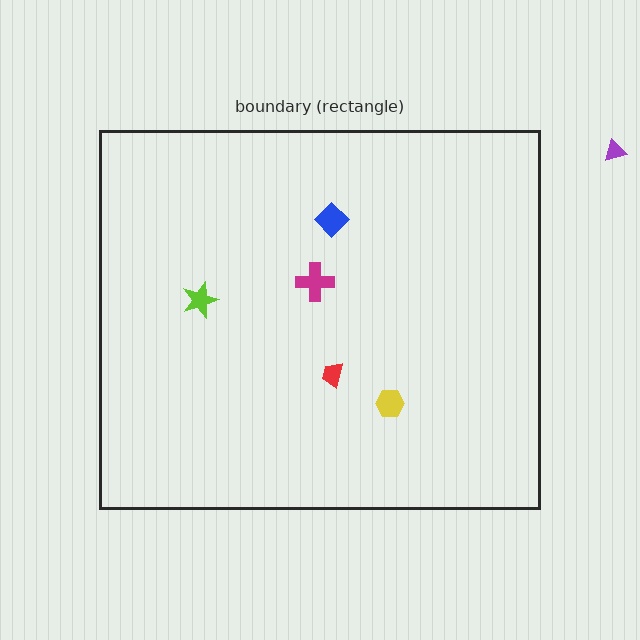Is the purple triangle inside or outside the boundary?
Outside.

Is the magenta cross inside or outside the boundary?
Inside.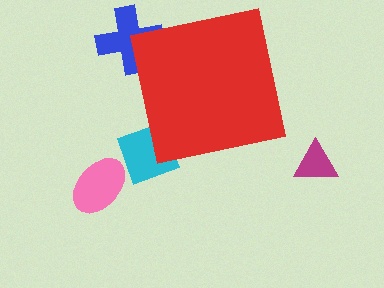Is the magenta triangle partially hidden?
No, the magenta triangle is fully visible.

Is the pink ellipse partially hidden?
No, the pink ellipse is fully visible.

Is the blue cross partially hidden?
Yes, the blue cross is partially hidden behind the red square.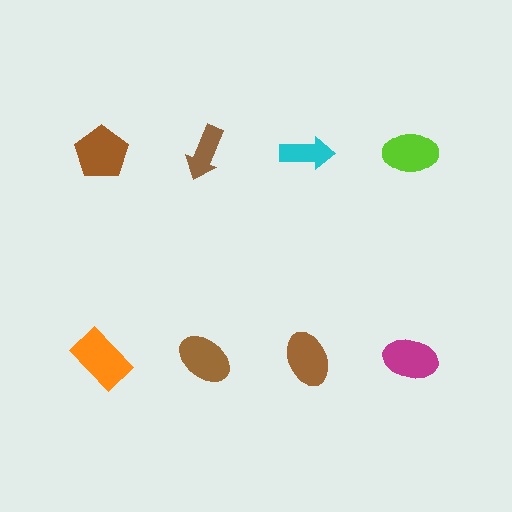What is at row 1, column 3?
A cyan arrow.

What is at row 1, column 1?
A brown pentagon.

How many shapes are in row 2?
4 shapes.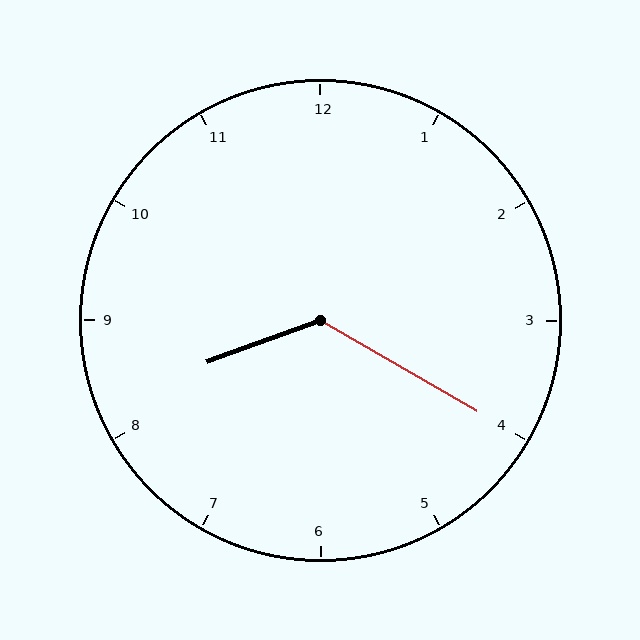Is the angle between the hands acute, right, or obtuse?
It is obtuse.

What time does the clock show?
8:20.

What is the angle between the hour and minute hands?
Approximately 130 degrees.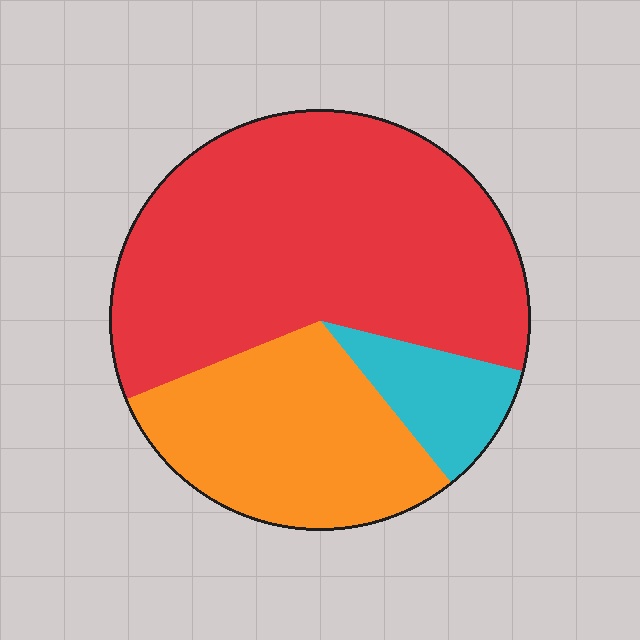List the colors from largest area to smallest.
From largest to smallest: red, orange, cyan.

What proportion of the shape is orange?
Orange takes up about one third (1/3) of the shape.